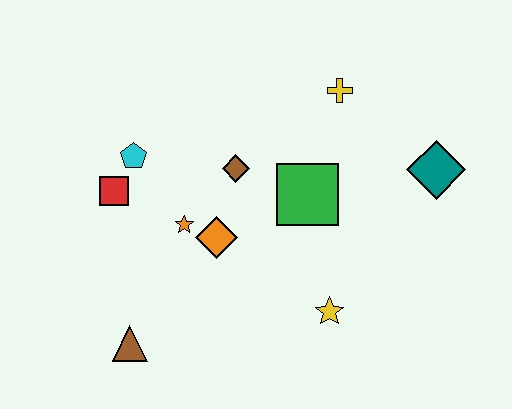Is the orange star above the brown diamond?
No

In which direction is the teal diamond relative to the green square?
The teal diamond is to the right of the green square.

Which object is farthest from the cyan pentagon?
The teal diamond is farthest from the cyan pentagon.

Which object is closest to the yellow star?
The green square is closest to the yellow star.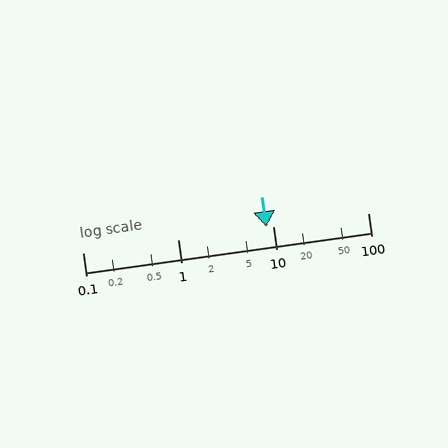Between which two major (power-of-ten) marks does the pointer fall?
The pointer is between 1 and 10.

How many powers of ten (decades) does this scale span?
The scale spans 3 decades, from 0.1 to 100.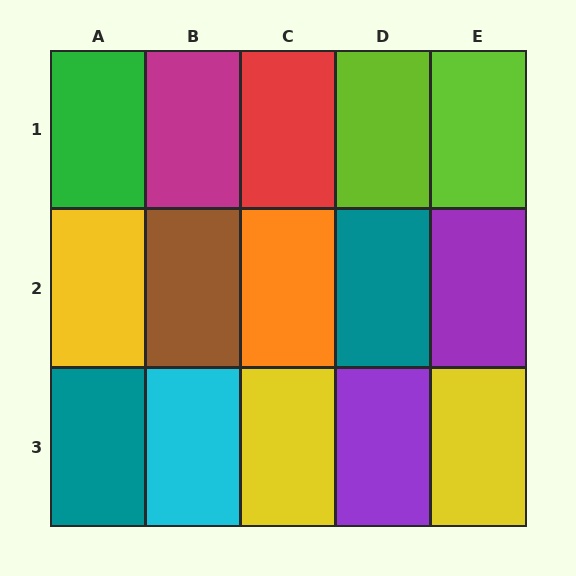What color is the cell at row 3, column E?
Yellow.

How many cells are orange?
1 cell is orange.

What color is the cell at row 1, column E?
Lime.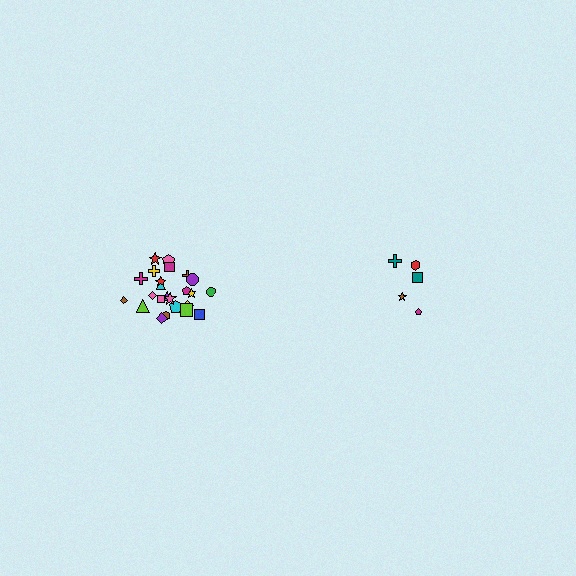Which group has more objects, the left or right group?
The left group.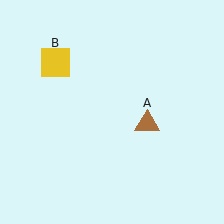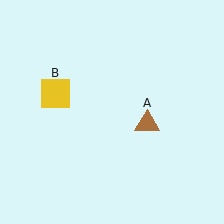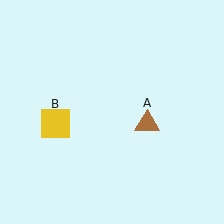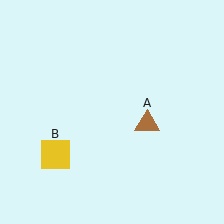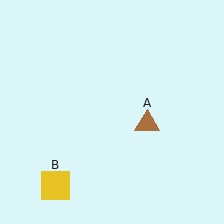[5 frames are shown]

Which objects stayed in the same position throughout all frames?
Brown triangle (object A) remained stationary.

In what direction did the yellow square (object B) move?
The yellow square (object B) moved down.